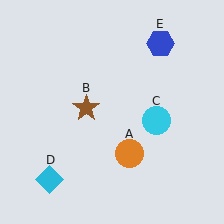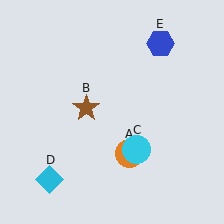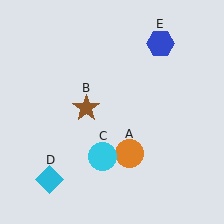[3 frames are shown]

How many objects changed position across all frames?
1 object changed position: cyan circle (object C).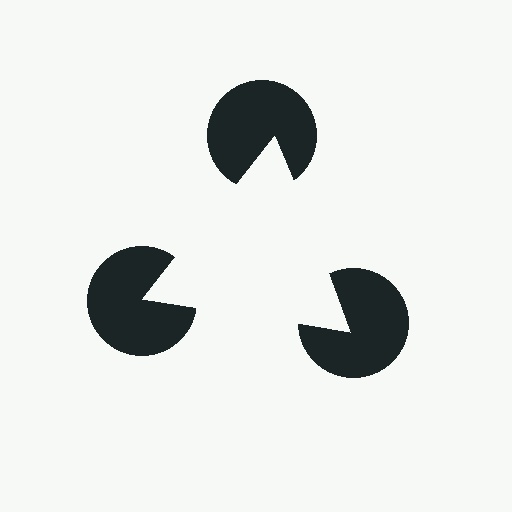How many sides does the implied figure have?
3 sides.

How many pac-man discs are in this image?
There are 3 — one at each vertex of the illusory triangle.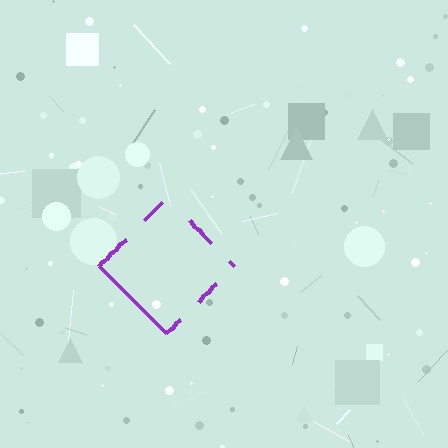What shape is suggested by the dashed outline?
The dashed outline suggests a diamond.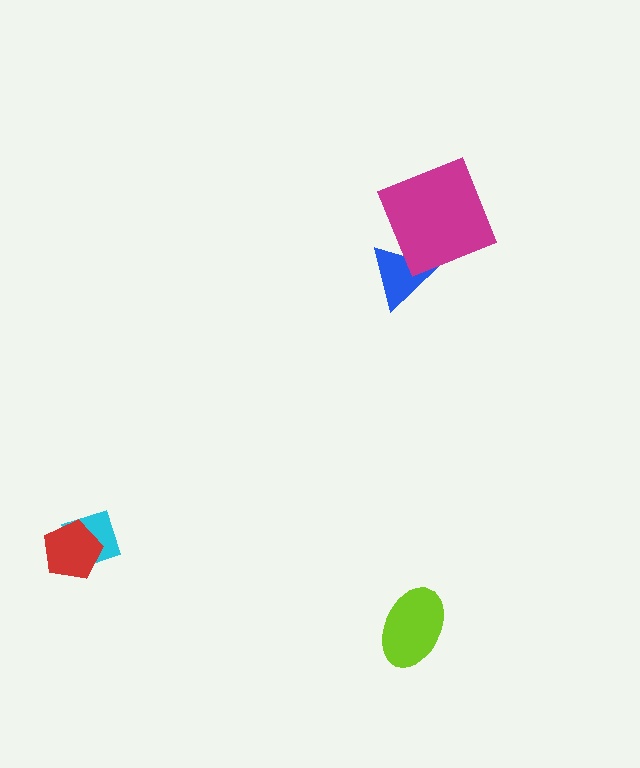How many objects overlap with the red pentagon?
1 object overlaps with the red pentagon.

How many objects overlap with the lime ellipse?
0 objects overlap with the lime ellipse.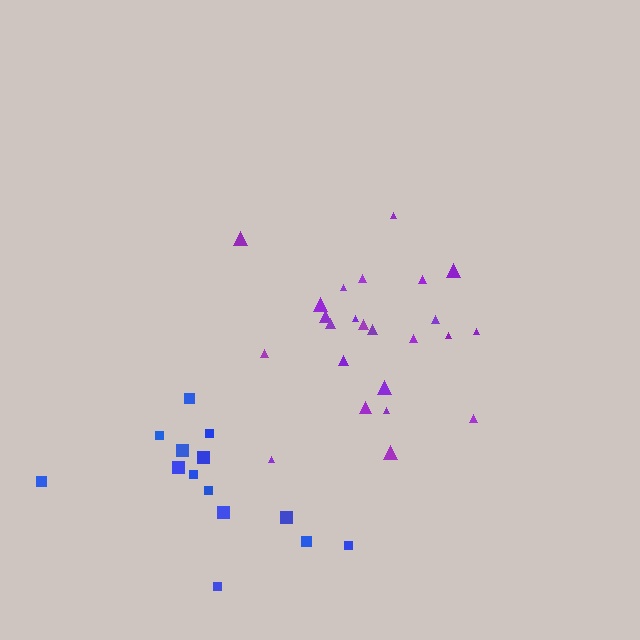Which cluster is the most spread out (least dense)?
Blue.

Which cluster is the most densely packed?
Purple.